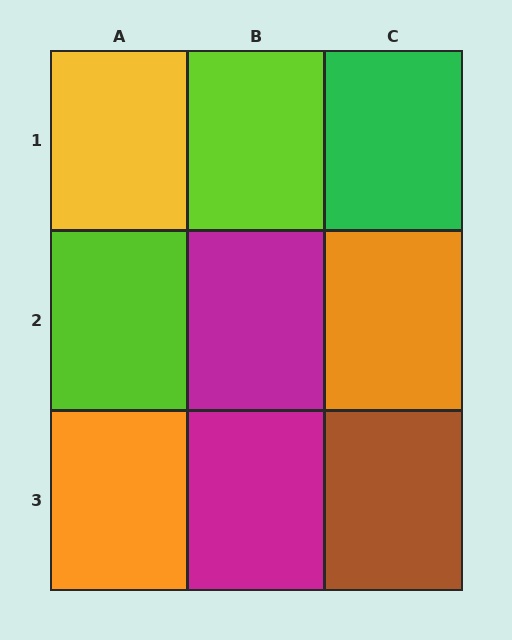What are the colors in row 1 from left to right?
Yellow, lime, green.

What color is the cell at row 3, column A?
Orange.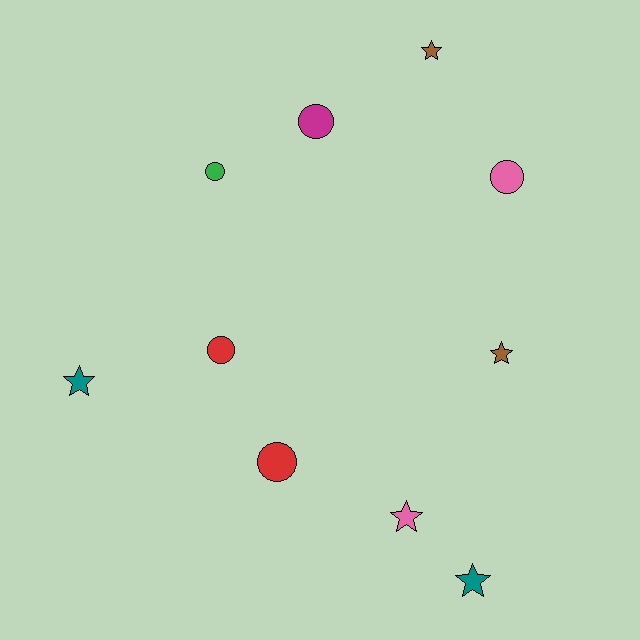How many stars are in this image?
There are 5 stars.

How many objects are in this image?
There are 10 objects.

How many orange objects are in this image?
There are no orange objects.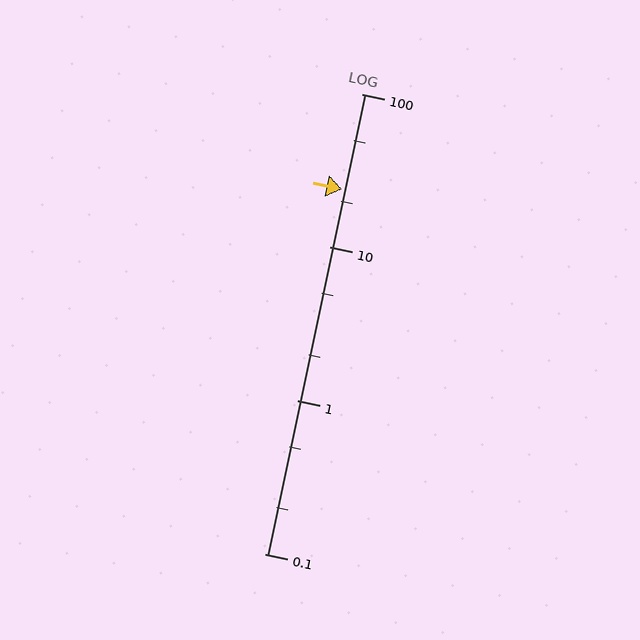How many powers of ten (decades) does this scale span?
The scale spans 3 decades, from 0.1 to 100.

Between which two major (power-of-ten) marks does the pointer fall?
The pointer is between 10 and 100.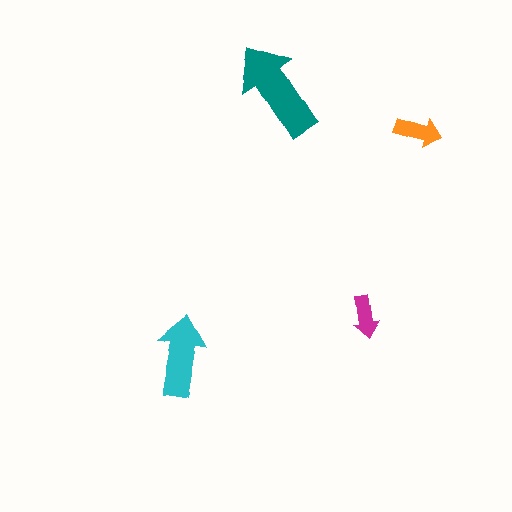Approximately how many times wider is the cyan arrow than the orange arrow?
About 1.5 times wider.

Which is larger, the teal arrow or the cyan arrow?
The teal one.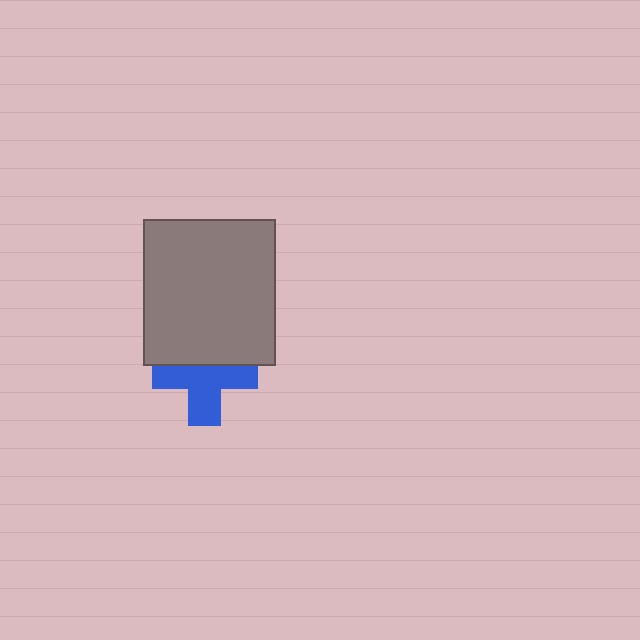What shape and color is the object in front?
The object in front is a gray rectangle.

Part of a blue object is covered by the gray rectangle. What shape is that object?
It is a cross.